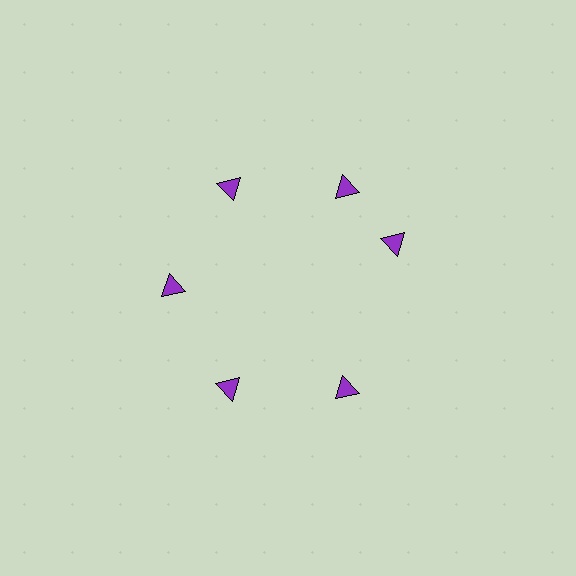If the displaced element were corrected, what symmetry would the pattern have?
It would have 6-fold rotational symmetry — the pattern would map onto itself every 60 degrees.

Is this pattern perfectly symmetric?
No. The 6 purple triangles are arranged in a ring, but one element near the 3 o'clock position is rotated out of alignment along the ring, breaking the 6-fold rotational symmetry.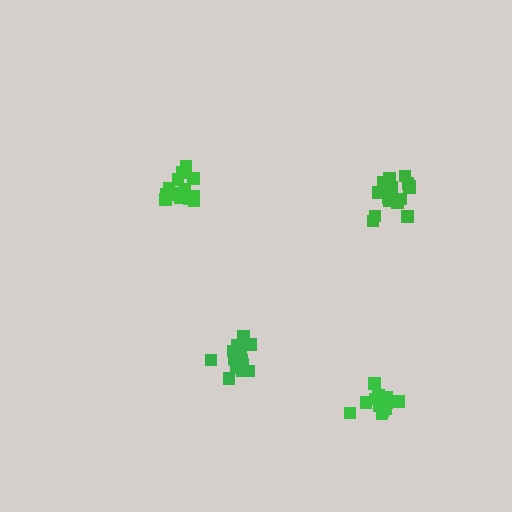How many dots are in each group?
Group 1: 15 dots, Group 2: 16 dots, Group 3: 12 dots, Group 4: 16 dots (59 total).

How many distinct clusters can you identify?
There are 4 distinct clusters.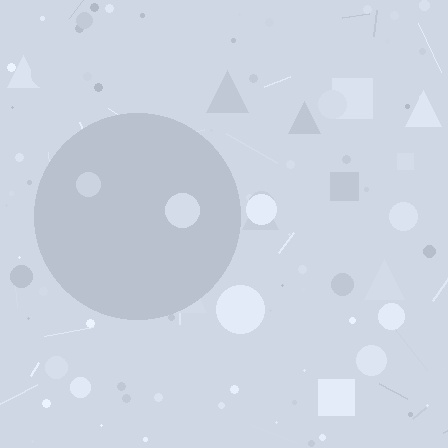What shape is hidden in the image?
A circle is hidden in the image.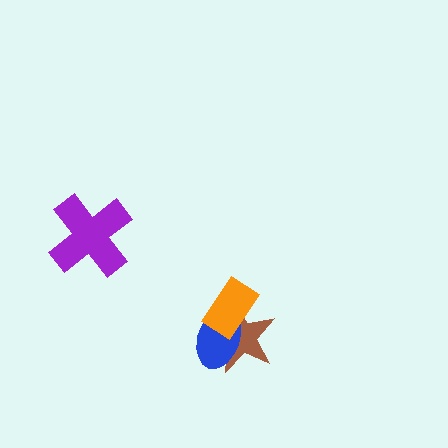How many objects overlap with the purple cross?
0 objects overlap with the purple cross.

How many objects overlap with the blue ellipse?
2 objects overlap with the blue ellipse.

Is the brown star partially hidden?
Yes, it is partially covered by another shape.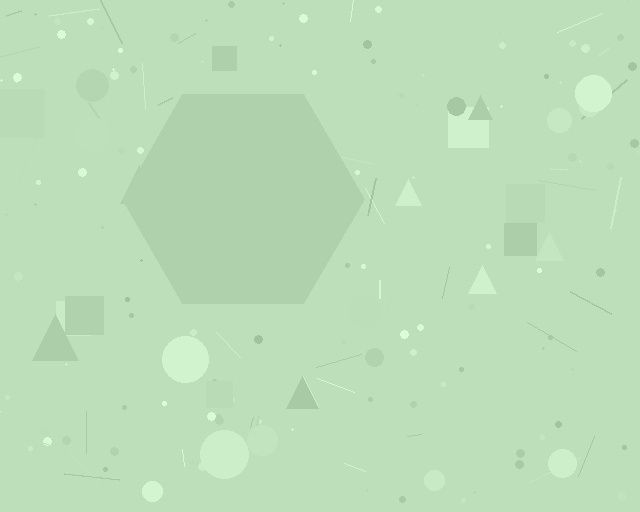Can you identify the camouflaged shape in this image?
The camouflaged shape is a hexagon.